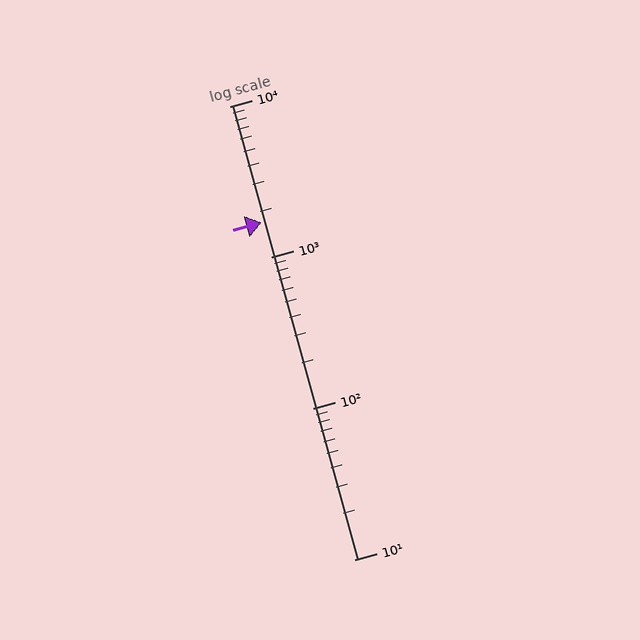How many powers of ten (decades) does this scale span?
The scale spans 3 decades, from 10 to 10000.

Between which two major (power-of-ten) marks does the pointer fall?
The pointer is between 1000 and 10000.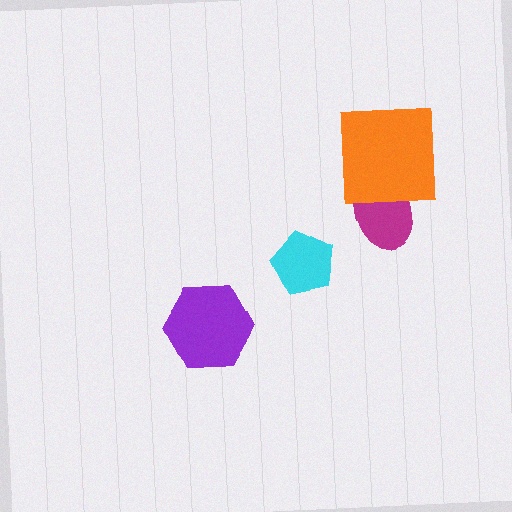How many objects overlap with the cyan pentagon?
0 objects overlap with the cyan pentagon.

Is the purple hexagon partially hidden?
No, no other shape covers it.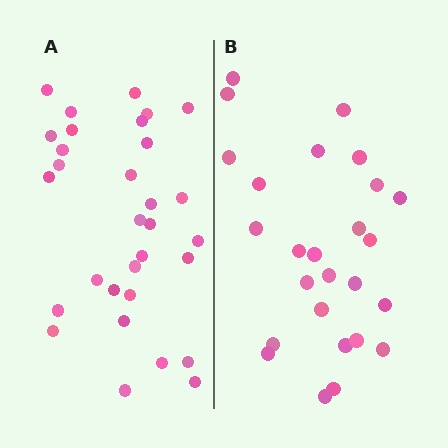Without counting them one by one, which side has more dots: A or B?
Region A (the left region) has more dots.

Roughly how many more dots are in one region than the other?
Region A has about 5 more dots than region B.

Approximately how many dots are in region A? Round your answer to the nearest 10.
About 30 dots. (The exact count is 31, which rounds to 30.)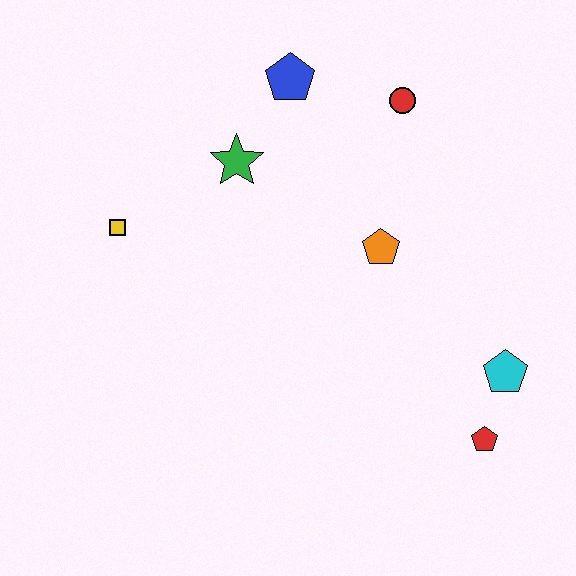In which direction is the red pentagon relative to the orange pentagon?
The red pentagon is below the orange pentagon.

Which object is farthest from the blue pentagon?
The red pentagon is farthest from the blue pentagon.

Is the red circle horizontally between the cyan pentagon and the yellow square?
Yes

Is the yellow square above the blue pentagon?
No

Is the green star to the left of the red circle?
Yes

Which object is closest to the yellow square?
The green star is closest to the yellow square.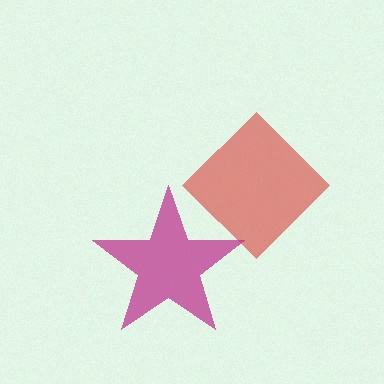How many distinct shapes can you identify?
There are 2 distinct shapes: a red diamond, a magenta star.